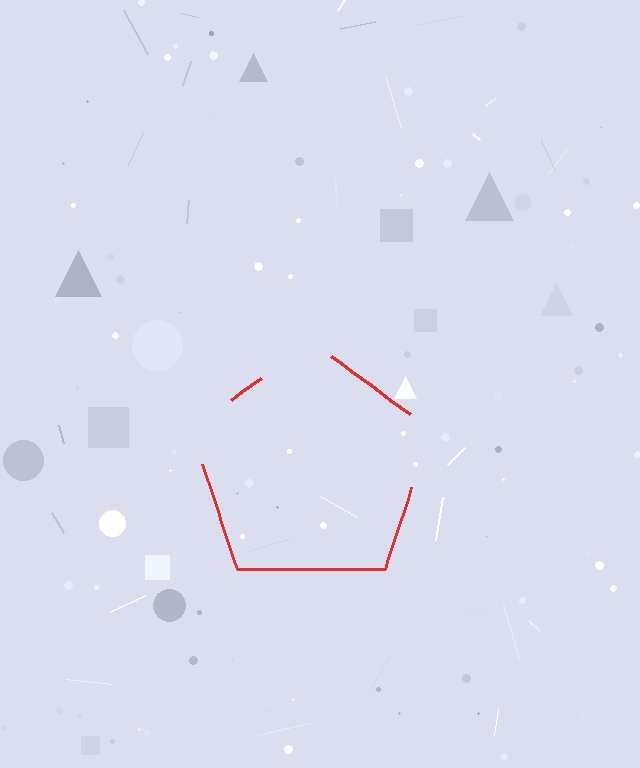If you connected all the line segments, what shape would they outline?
They would outline a pentagon.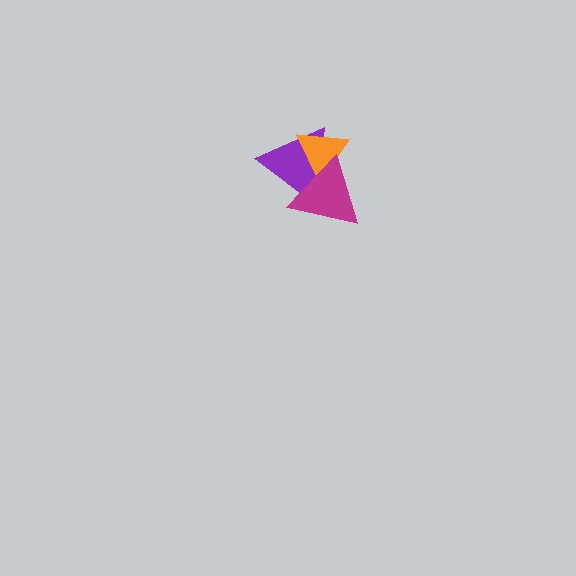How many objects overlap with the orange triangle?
2 objects overlap with the orange triangle.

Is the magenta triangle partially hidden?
No, no other shape covers it.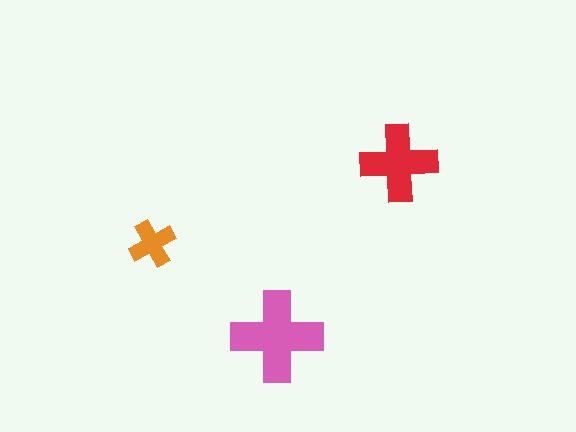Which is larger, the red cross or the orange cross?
The red one.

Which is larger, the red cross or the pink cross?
The pink one.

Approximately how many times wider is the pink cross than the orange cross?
About 2 times wider.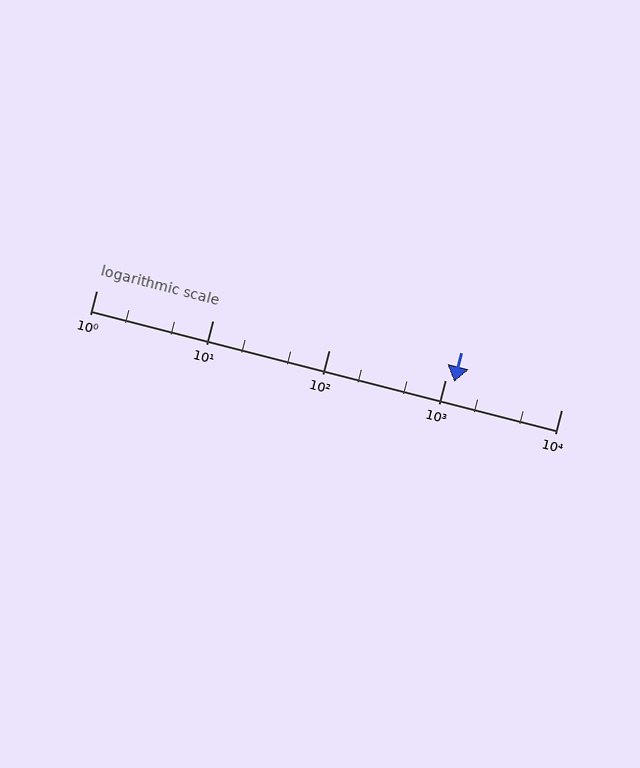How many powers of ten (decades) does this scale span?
The scale spans 4 decades, from 1 to 10000.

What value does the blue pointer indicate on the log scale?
The pointer indicates approximately 1200.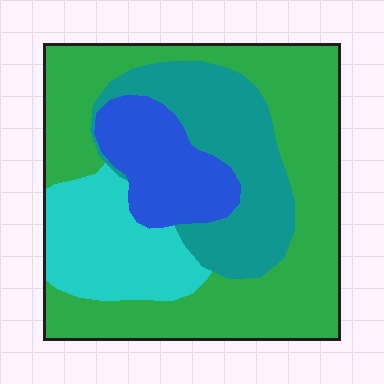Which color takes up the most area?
Green, at roughly 50%.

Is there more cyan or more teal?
Teal.